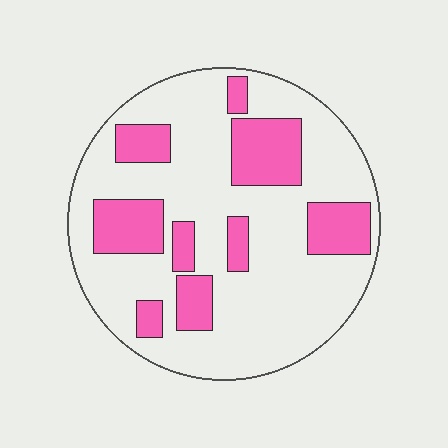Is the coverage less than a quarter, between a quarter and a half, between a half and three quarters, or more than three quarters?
Between a quarter and a half.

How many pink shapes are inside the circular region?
9.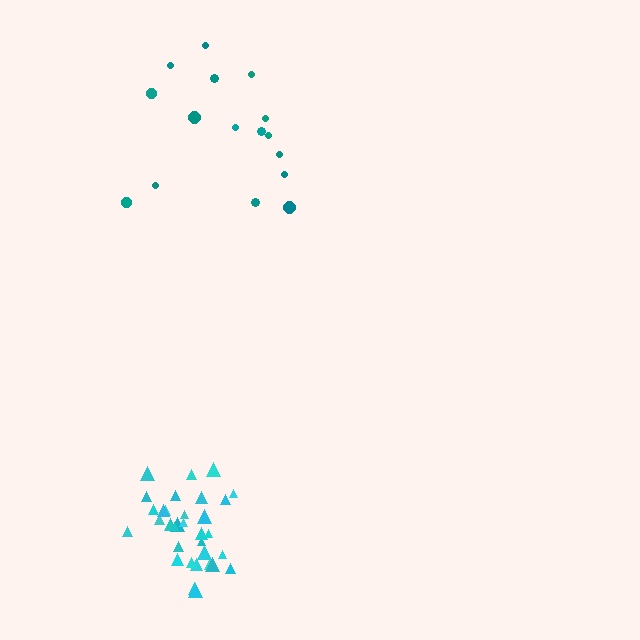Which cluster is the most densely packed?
Cyan.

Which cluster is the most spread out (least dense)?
Teal.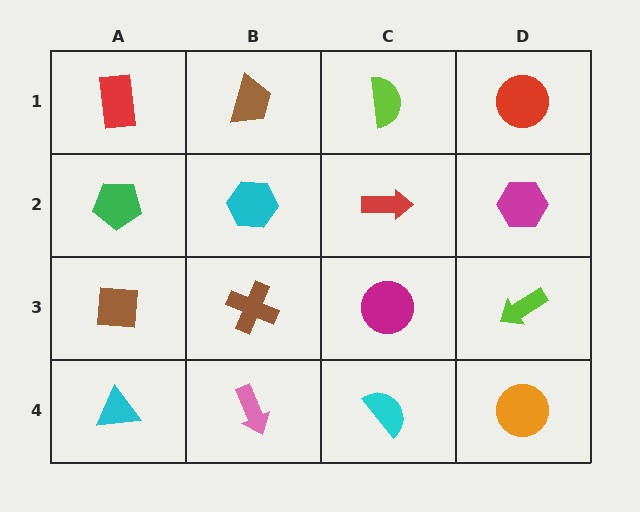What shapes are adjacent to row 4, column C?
A magenta circle (row 3, column C), a pink arrow (row 4, column B), an orange circle (row 4, column D).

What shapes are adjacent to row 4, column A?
A brown square (row 3, column A), a pink arrow (row 4, column B).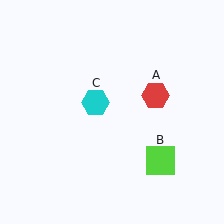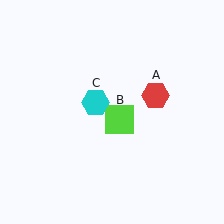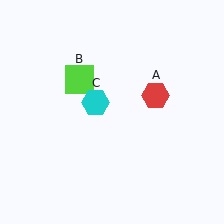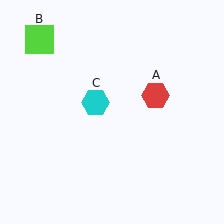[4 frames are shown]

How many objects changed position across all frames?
1 object changed position: lime square (object B).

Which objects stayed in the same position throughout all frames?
Red hexagon (object A) and cyan hexagon (object C) remained stationary.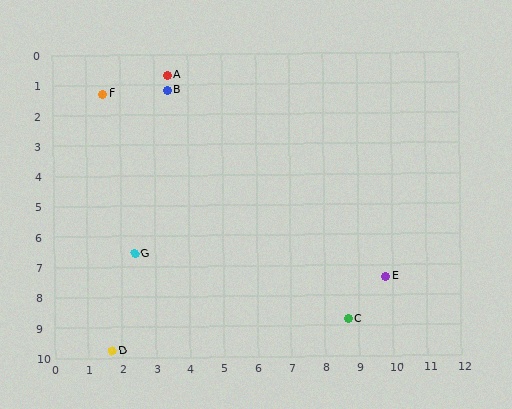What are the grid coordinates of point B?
Point B is at approximately (3.4, 1.2).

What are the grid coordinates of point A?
Point A is at approximately (3.4, 0.7).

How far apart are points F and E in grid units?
Points F and E are about 10.3 grid units apart.